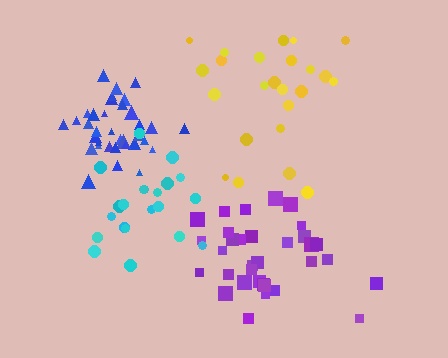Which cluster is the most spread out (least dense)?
Yellow.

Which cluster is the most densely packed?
Blue.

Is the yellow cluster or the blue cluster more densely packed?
Blue.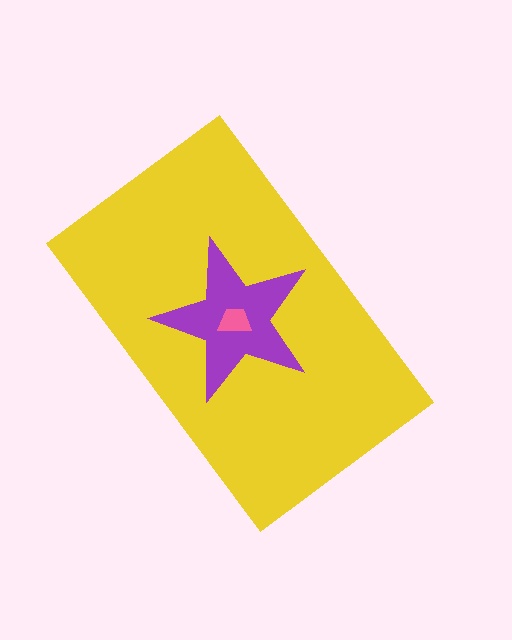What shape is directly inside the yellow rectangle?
The purple star.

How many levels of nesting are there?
3.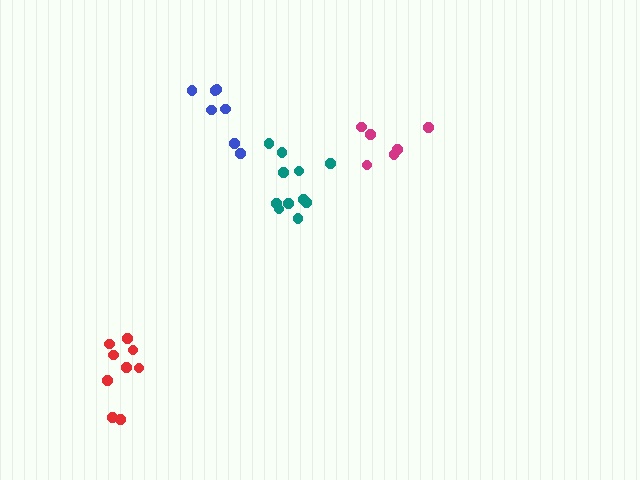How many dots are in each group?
Group 1: 9 dots, Group 2: 11 dots, Group 3: 7 dots, Group 4: 6 dots (33 total).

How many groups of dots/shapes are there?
There are 4 groups.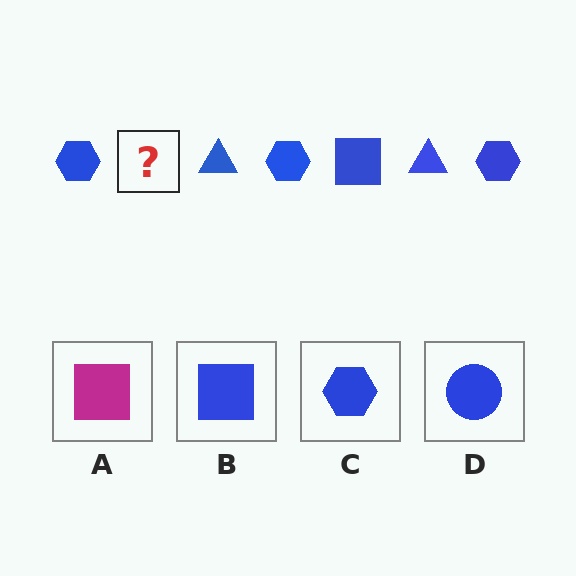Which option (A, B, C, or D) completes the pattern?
B.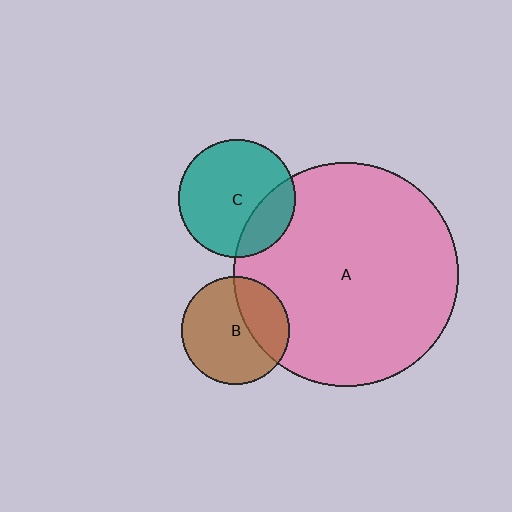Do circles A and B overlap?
Yes.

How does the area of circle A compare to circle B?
Approximately 4.3 times.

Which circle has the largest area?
Circle A (pink).